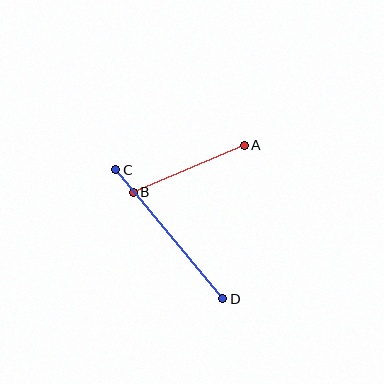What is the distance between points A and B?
The distance is approximately 121 pixels.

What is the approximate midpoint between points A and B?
The midpoint is at approximately (189, 169) pixels.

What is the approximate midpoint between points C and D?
The midpoint is at approximately (169, 234) pixels.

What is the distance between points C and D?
The distance is approximately 168 pixels.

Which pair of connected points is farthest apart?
Points C and D are farthest apart.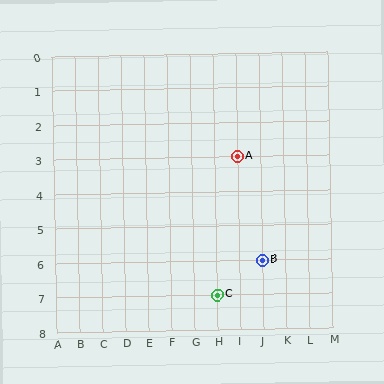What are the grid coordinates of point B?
Point B is at grid coordinates (J, 6).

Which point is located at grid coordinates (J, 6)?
Point B is at (J, 6).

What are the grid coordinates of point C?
Point C is at grid coordinates (H, 7).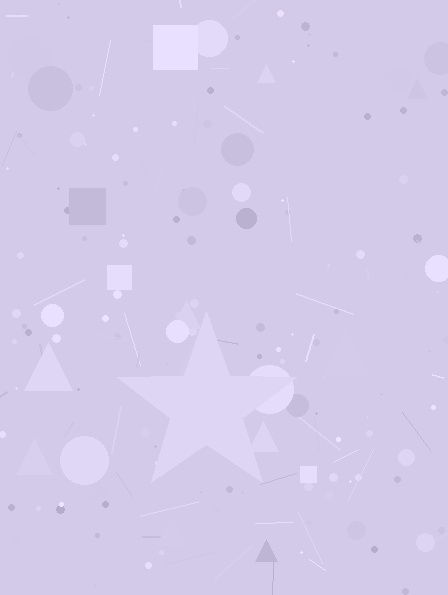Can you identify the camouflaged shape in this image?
The camouflaged shape is a star.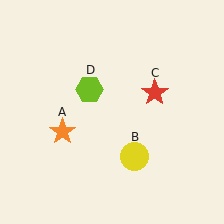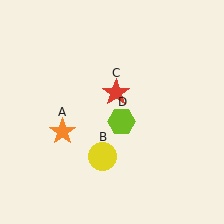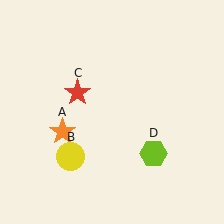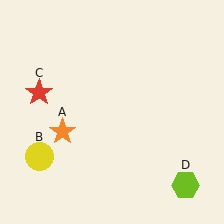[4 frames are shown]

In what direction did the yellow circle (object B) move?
The yellow circle (object B) moved left.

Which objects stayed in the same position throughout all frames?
Orange star (object A) remained stationary.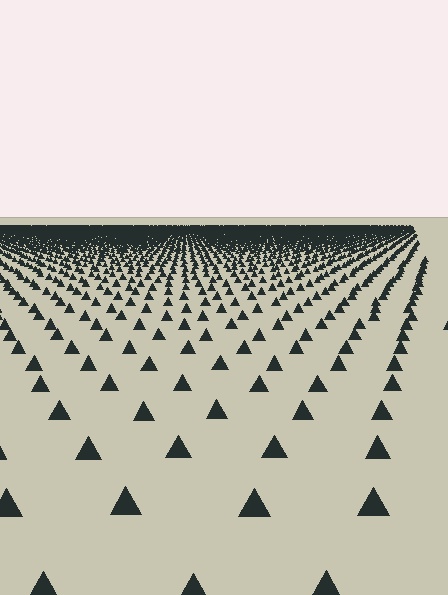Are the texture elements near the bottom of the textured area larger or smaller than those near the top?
Larger. Near the bottom, elements are closer to the viewer and appear at a bigger on-screen size.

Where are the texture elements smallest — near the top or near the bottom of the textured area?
Near the top.